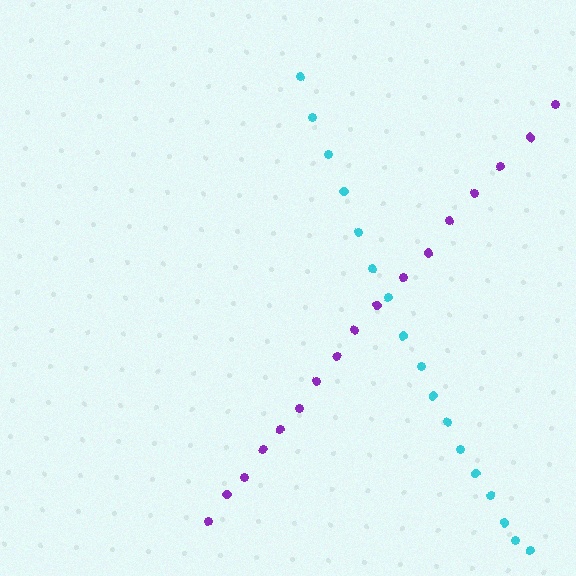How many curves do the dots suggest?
There are 2 distinct paths.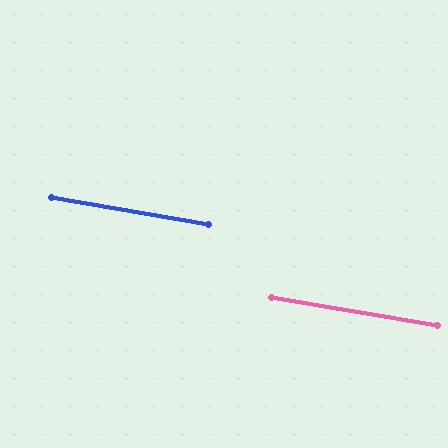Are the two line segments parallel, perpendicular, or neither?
Parallel — their directions differ by only 0.3°.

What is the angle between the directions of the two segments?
Approximately 0 degrees.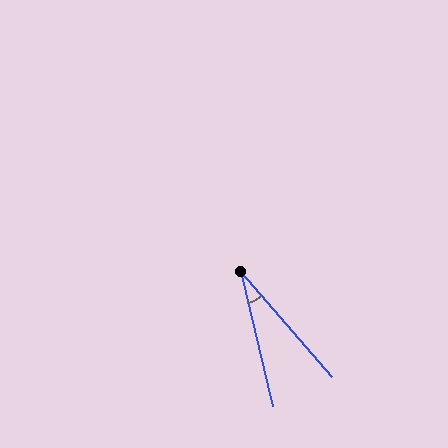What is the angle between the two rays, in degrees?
Approximately 28 degrees.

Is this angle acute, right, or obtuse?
It is acute.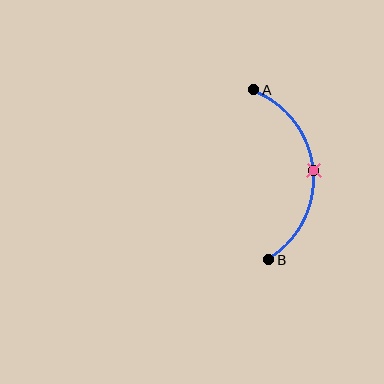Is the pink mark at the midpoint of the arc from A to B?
Yes. The pink mark lies on the arc at equal arc-length from both A and B — it is the arc midpoint.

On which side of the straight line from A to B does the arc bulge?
The arc bulges to the right of the straight line connecting A and B.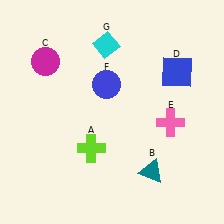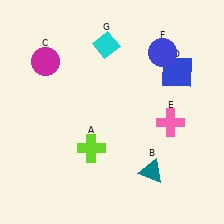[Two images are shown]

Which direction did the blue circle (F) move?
The blue circle (F) moved right.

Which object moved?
The blue circle (F) moved right.